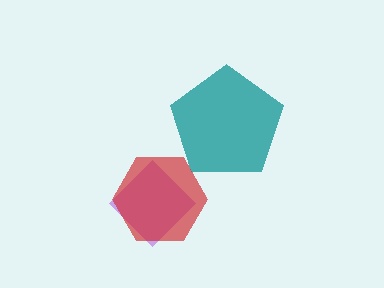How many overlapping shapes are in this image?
There are 3 overlapping shapes in the image.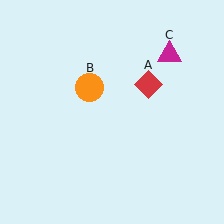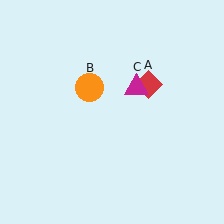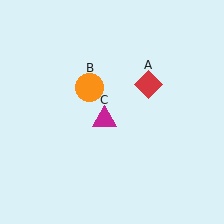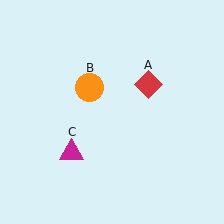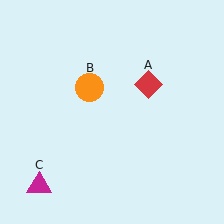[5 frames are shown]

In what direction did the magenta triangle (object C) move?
The magenta triangle (object C) moved down and to the left.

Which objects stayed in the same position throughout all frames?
Red diamond (object A) and orange circle (object B) remained stationary.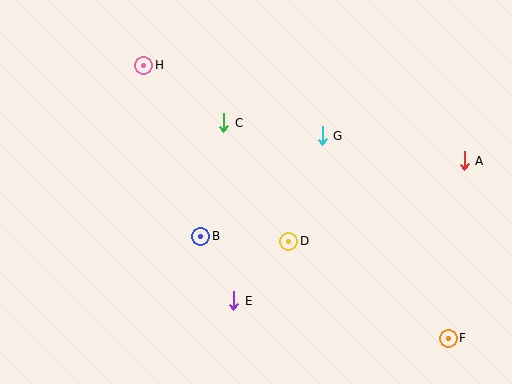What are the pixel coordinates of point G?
Point G is at (322, 136).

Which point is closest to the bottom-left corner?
Point E is closest to the bottom-left corner.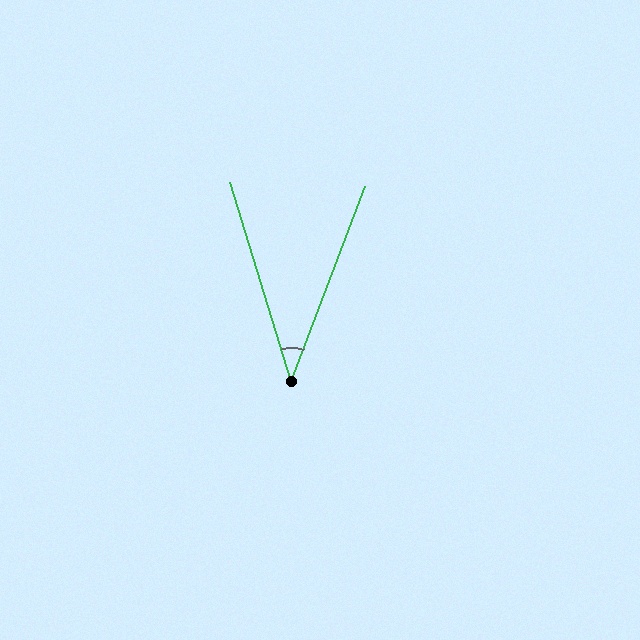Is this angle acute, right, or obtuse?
It is acute.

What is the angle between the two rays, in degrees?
Approximately 38 degrees.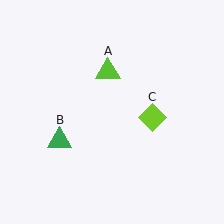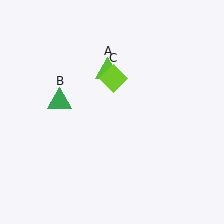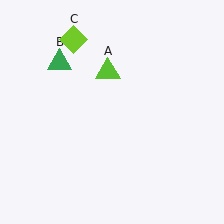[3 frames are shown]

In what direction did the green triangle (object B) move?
The green triangle (object B) moved up.